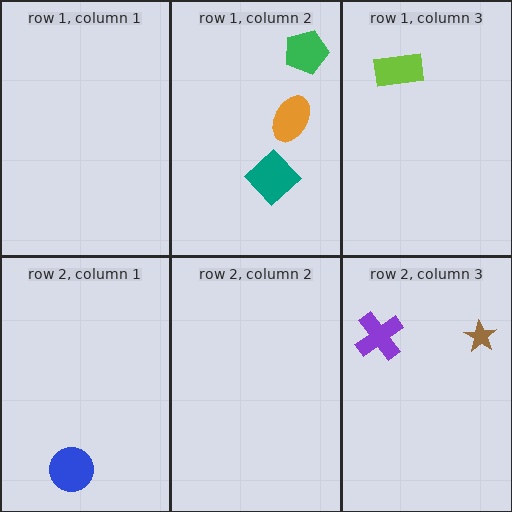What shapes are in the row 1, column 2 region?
The orange ellipse, the green pentagon, the teal diamond.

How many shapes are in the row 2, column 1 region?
1.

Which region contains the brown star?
The row 2, column 3 region.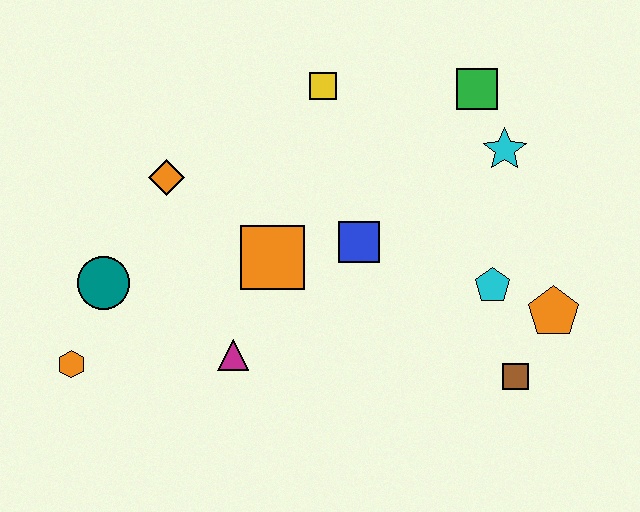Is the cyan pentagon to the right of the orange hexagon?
Yes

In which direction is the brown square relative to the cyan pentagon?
The brown square is below the cyan pentagon.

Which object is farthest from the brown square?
The orange hexagon is farthest from the brown square.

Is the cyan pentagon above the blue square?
No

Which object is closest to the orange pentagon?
The cyan pentagon is closest to the orange pentagon.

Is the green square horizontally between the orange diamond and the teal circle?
No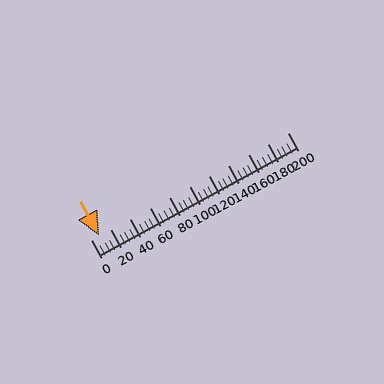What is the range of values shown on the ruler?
The ruler shows values from 0 to 200.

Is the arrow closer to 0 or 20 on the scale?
The arrow is closer to 0.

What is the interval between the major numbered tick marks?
The major tick marks are spaced 20 units apart.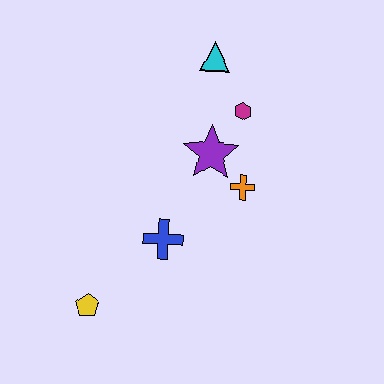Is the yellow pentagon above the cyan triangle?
No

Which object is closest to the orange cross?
The purple star is closest to the orange cross.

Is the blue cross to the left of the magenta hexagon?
Yes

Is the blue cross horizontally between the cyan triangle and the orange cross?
No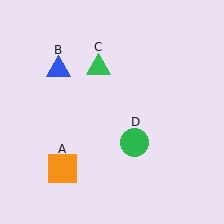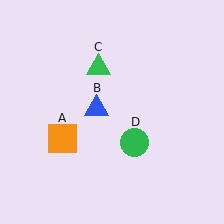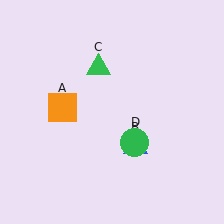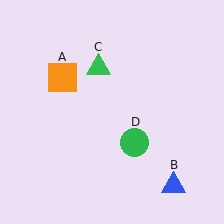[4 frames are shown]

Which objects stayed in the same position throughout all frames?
Green triangle (object C) and green circle (object D) remained stationary.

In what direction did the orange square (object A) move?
The orange square (object A) moved up.